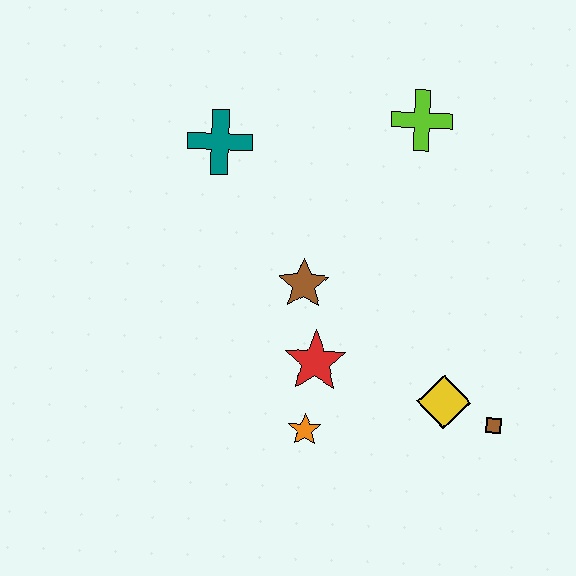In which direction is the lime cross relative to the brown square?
The lime cross is above the brown square.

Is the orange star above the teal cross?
No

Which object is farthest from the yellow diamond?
The teal cross is farthest from the yellow diamond.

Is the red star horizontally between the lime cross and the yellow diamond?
No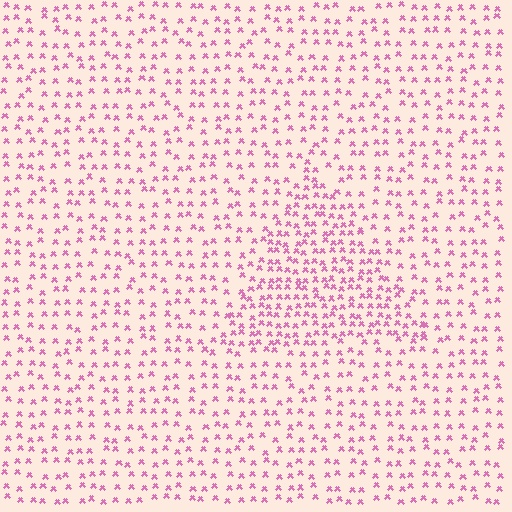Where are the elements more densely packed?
The elements are more densely packed inside the triangle boundary.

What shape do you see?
I see a triangle.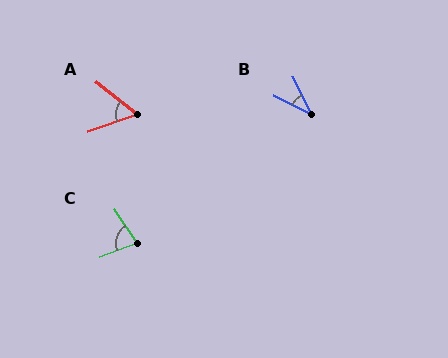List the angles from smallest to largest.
B (37°), A (57°), C (78°).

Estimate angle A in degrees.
Approximately 57 degrees.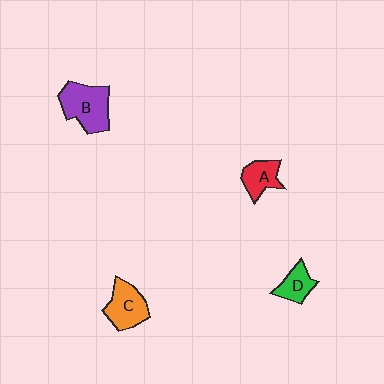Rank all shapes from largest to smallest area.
From largest to smallest: B (purple), C (orange), A (red), D (green).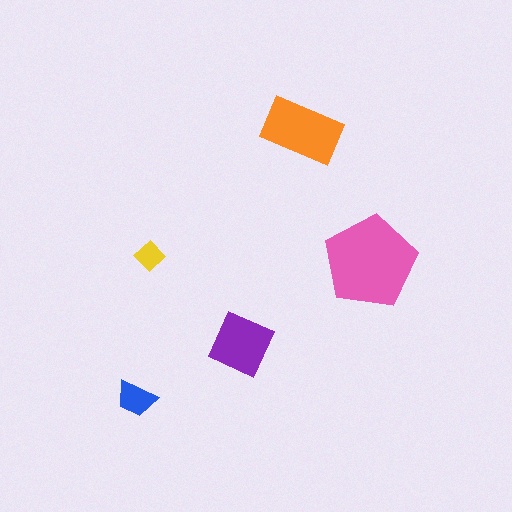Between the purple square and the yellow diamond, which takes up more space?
The purple square.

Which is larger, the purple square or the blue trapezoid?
The purple square.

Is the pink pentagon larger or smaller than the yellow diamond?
Larger.